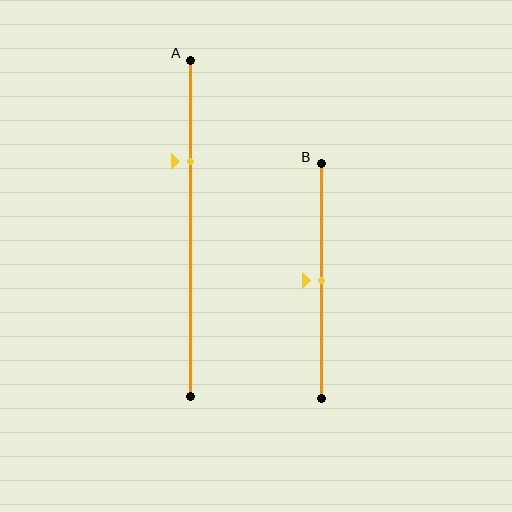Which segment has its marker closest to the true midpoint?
Segment B has its marker closest to the true midpoint.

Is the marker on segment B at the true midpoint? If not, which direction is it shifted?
Yes, the marker on segment B is at the true midpoint.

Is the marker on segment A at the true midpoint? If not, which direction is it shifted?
No, the marker on segment A is shifted upward by about 20% of the segment length.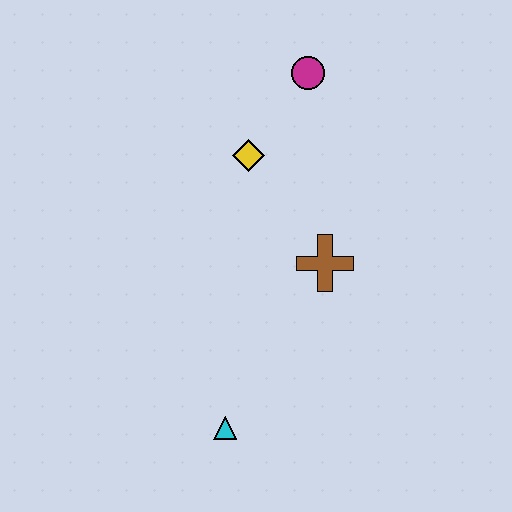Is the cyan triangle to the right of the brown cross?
No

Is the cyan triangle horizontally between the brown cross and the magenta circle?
No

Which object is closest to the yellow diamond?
The magenta circle is closest to the yellow diamond.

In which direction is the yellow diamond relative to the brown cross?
The yellow diamond is above the brown cross.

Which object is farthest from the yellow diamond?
The cyan triangle is farthest from the yellow diamond.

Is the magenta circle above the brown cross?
Yes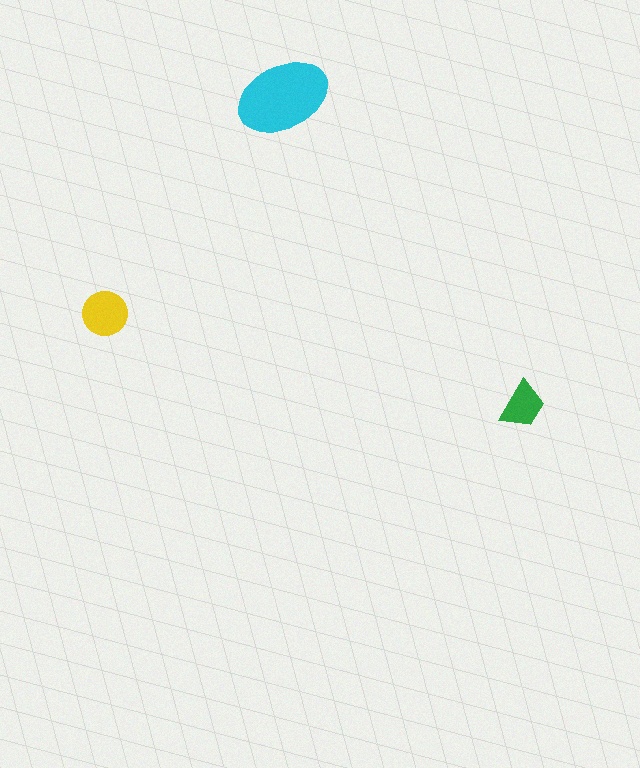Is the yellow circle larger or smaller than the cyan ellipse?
Smaller.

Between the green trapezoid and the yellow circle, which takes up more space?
The yellow circle.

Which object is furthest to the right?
The green trapezoid is rightmost.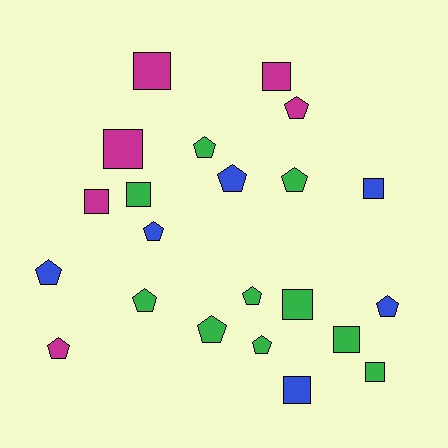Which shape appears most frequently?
Pentagon, with 12 objects.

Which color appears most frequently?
Green, with 10 objects.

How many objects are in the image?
There are 22 objects.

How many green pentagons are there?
There are 6 green pentagons.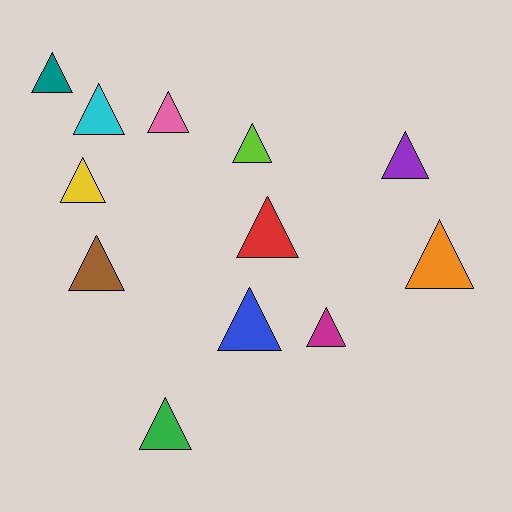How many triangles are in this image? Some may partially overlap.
There are 12 triangles.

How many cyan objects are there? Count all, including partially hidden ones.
There is 1 cyan object.